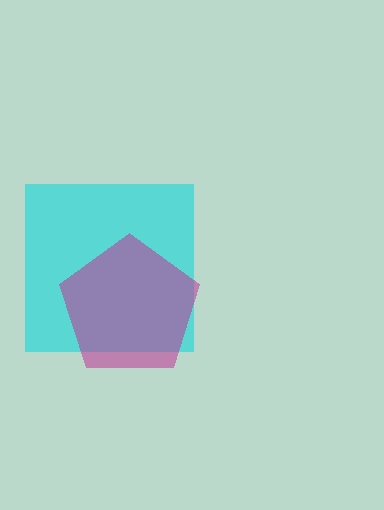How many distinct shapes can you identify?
There are 2 distinct shapes: a cyan square, a magenta pentagon.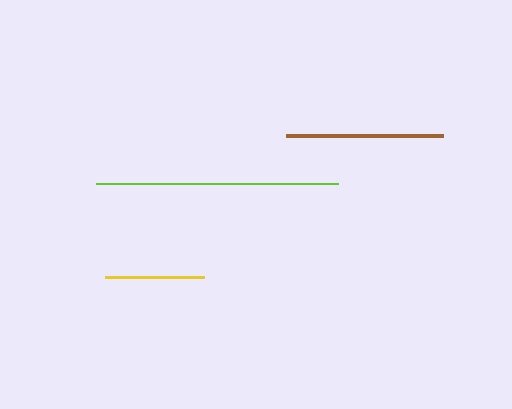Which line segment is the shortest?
The yellow line is the shortest at approximately 98 pixels.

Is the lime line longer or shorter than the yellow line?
The lime line is longer than the yellow line.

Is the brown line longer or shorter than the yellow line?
The brown line is longer than the yellow line.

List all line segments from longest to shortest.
From longest to shortest: lime, brown, yellow.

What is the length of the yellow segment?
The yellow segment is approximately 98 pixels long.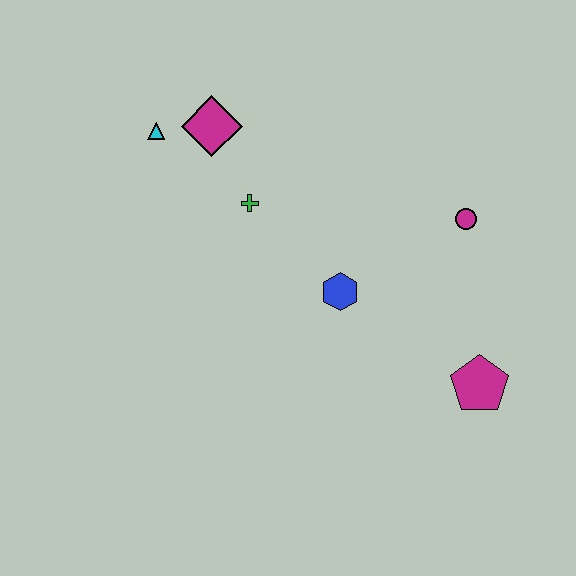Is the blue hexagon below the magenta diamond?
Yes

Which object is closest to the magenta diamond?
The cyan triangle is closest to the magenta diamond.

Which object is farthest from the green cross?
The magenta pentagon is farthest from the green cross.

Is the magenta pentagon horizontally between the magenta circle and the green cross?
No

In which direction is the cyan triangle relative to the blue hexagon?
The cyan triangle is to the left of the blue hexagon.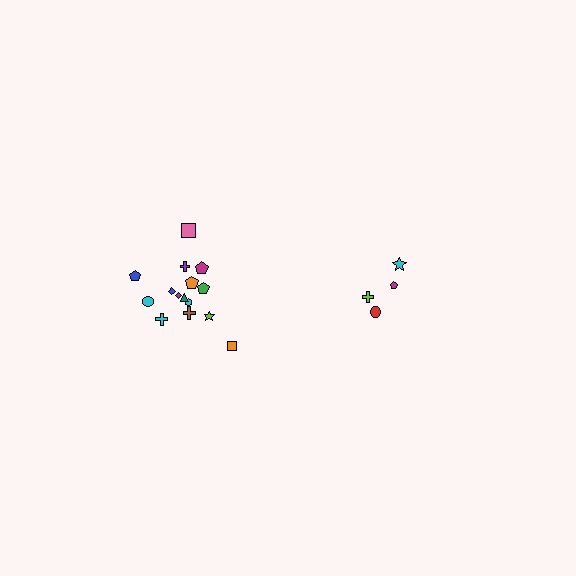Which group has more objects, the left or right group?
The left group.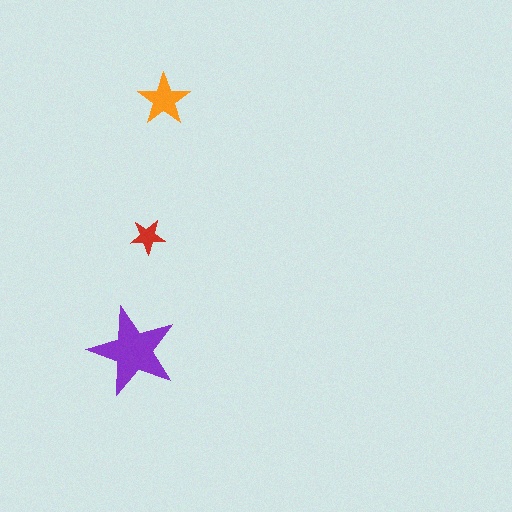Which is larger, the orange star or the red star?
The orange one.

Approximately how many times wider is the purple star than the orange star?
About 1.5 times wider.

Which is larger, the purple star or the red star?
The purple one.